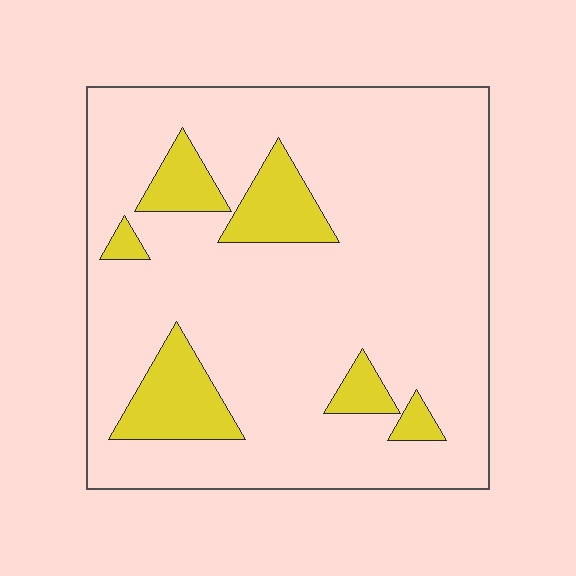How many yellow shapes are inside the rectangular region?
6.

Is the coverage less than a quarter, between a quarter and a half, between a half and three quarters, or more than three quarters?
Less than a quarter.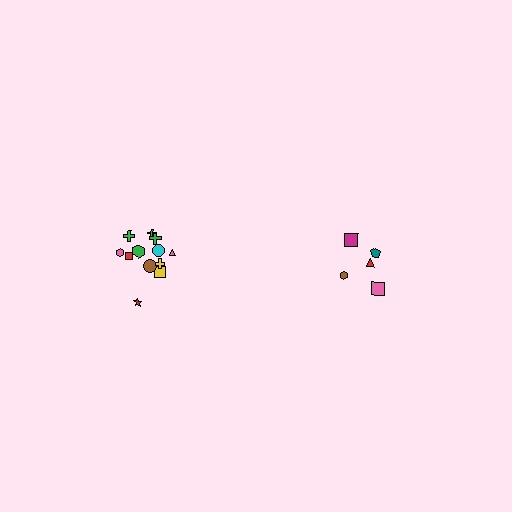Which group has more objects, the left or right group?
The left group.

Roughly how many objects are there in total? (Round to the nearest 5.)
Roughly 15 objects in total.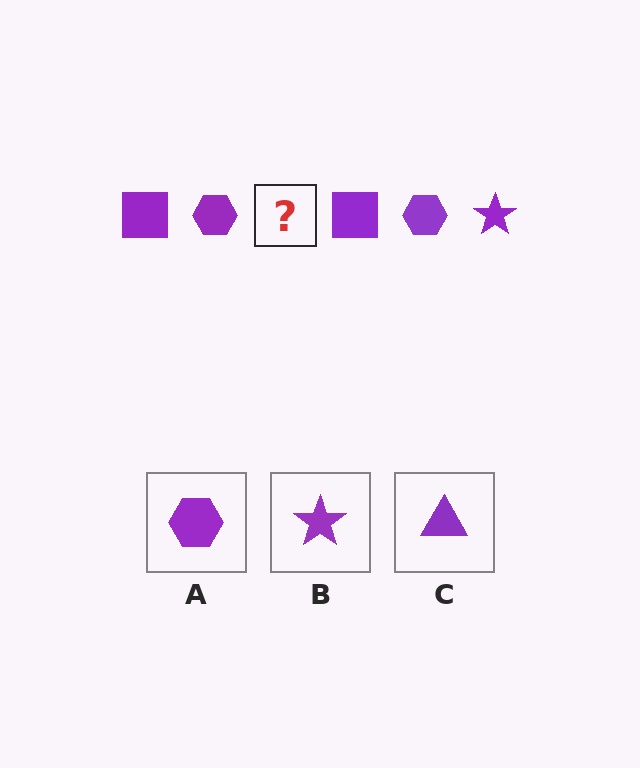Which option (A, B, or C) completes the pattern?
B.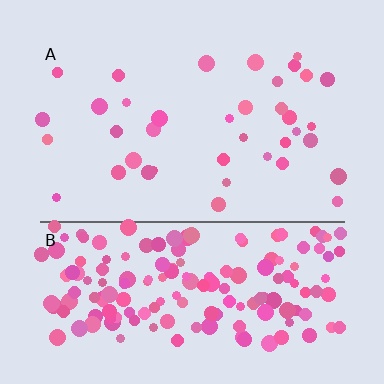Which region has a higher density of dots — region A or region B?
B (the bottom).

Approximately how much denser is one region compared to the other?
Approximately 4.9× — region B over region A.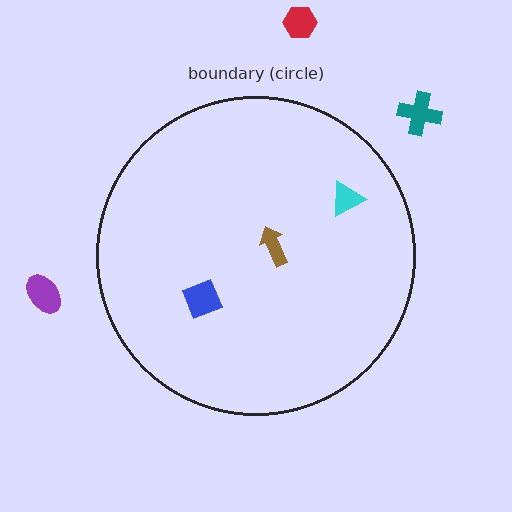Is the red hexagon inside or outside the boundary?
Outside.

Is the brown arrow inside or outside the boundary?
Inside.